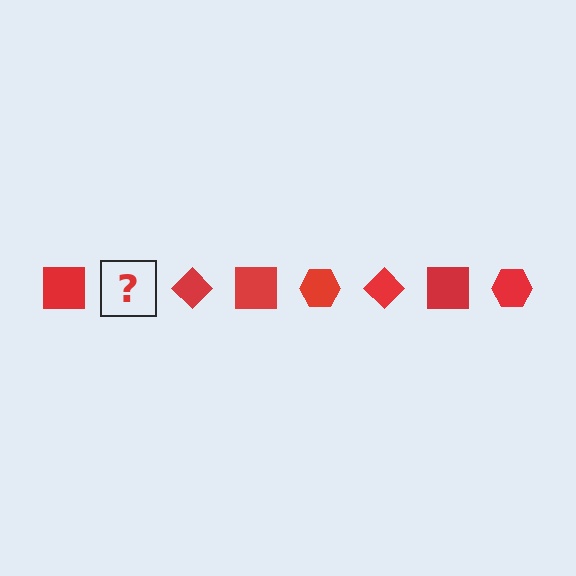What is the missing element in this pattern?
The missing element is a red hexagon.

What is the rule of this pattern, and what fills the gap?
The rule is that the pattern cycles through square, hexagon, diamond shapes in red. The gap should be filled with a red hexagon.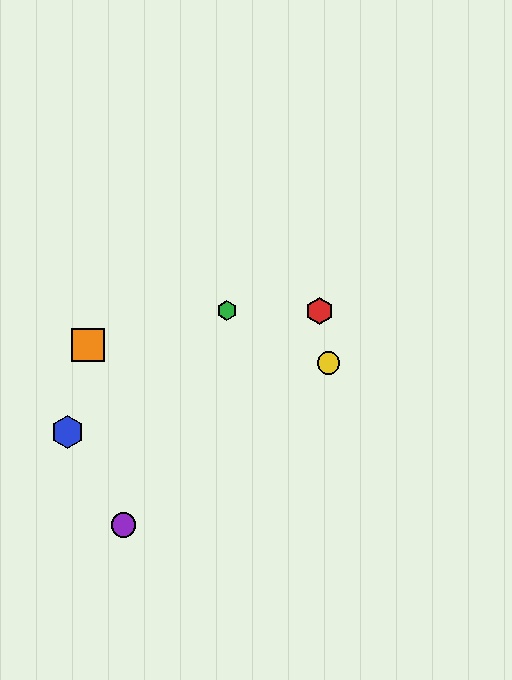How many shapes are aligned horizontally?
2 shapes (the red hexagon, the green hexagon) are aligned horizontally.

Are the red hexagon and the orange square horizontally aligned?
No, the red hexagon is at y≈311 and the orange square is at y≈345.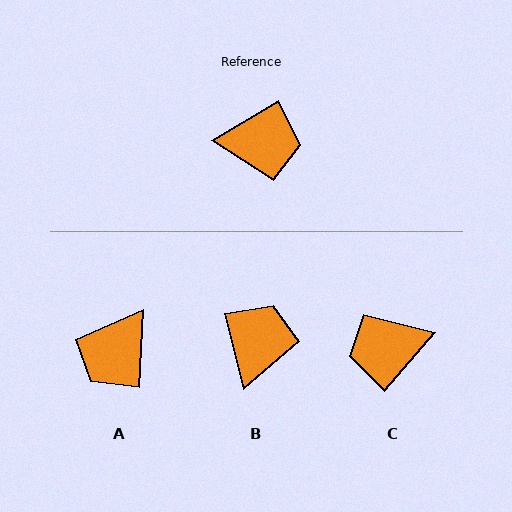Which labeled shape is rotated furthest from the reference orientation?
C, about 161 degrees away.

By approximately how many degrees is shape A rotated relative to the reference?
Approximately 123 degrees clockwise.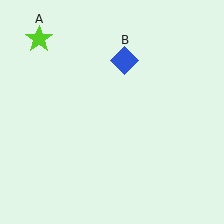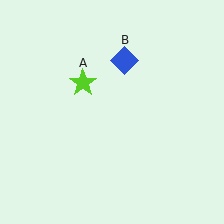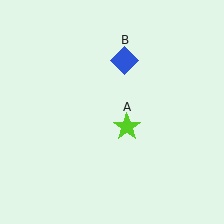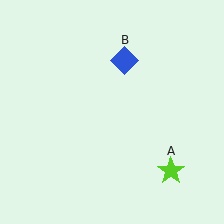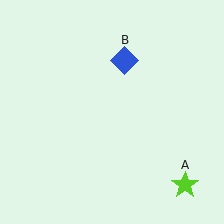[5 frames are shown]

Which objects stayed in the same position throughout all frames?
Blue diamond (object B) remained stationary.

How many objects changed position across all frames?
1 object changed position: lime star (object A).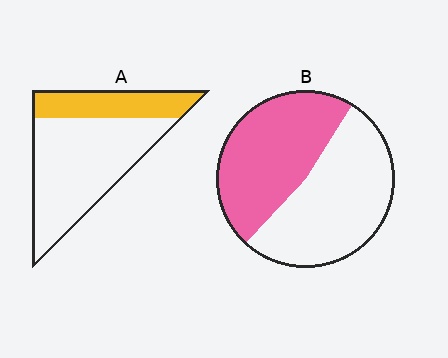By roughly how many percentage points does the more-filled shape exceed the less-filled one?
By roughly 20 percentage points (B over A).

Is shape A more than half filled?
No.